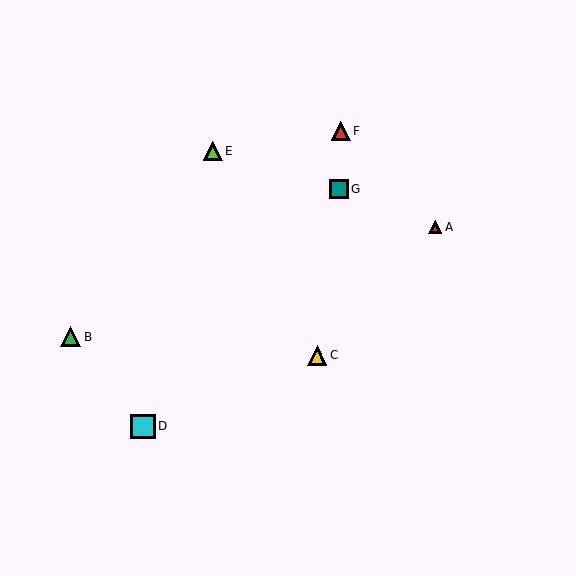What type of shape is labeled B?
Shape B is a green triangle.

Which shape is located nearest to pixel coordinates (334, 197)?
The teal square (labeled G) at (339, 189) is nearest to that location.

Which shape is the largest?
The cyan square (labeled D) is the largest.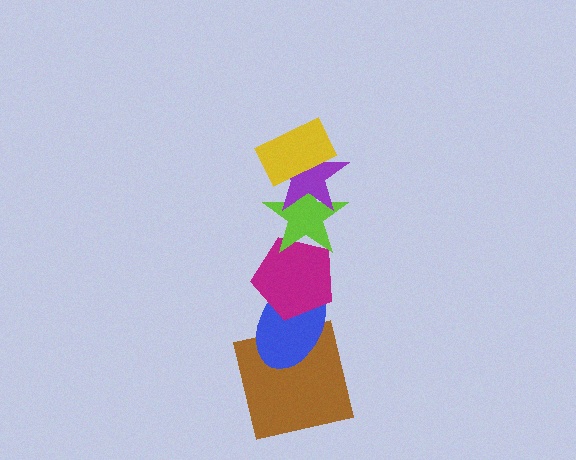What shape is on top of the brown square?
The blue ellipse is on top of the brown square.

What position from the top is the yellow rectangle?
The yellow rectangle is 1st from the top.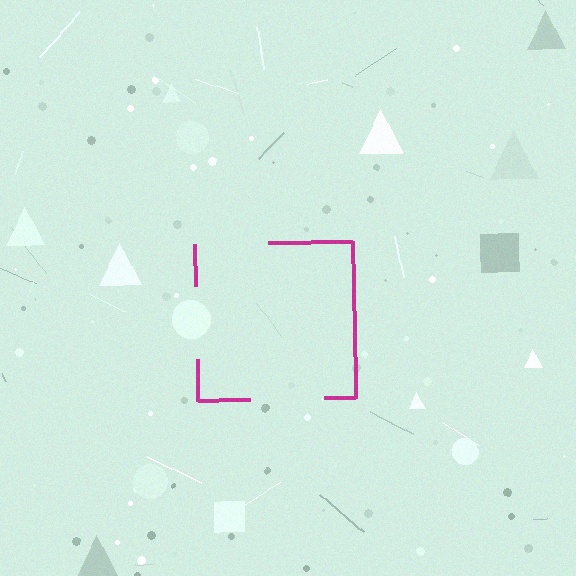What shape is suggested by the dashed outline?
The dashed outline suggests a square.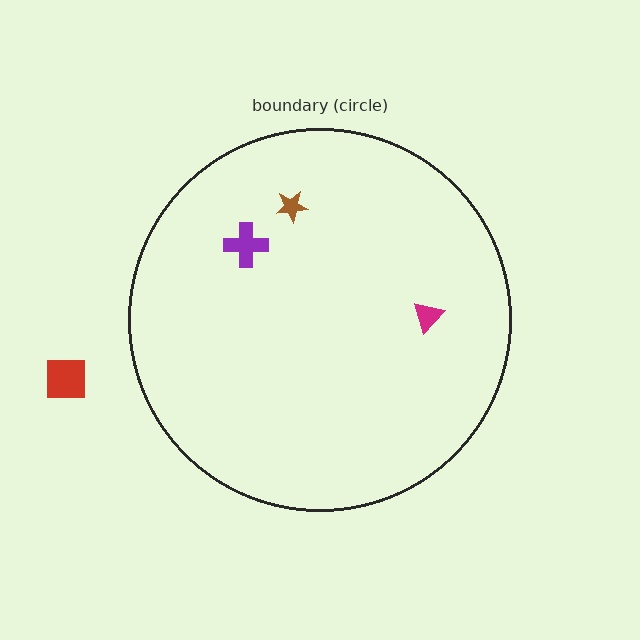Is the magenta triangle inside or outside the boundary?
Inside.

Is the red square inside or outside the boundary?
Outside.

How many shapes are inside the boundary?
3 inside, 1 outside.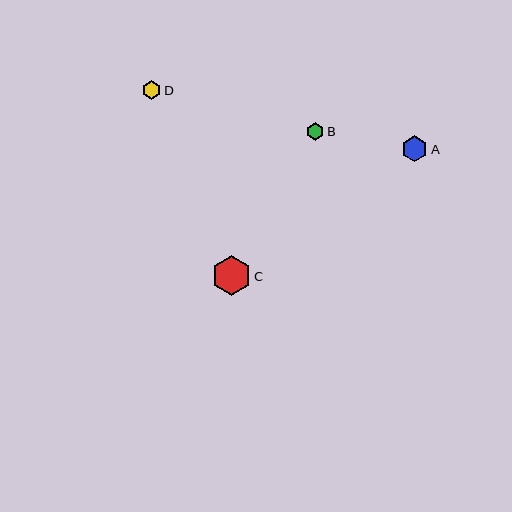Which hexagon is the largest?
Hexagon C is the largest with a size of approximately 39 pixels.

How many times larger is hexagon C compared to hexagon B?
Hexagon C is approximately 2.2 times the size of hexagon B.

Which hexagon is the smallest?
Hexagon B is the smallest with a size of approximately 18 pixels.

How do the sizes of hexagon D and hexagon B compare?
Hexagon D and hexagon B are approximately the same size.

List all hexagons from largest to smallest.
From largest to smallest: C, A, D, B.